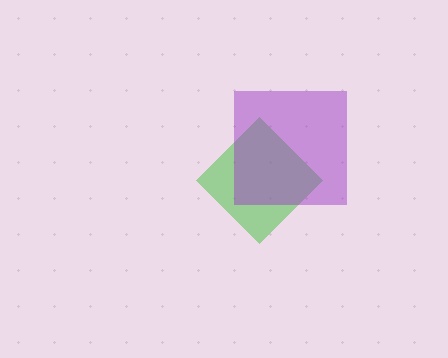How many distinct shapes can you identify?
There are 2 distinct shapes: a green diamond, a purple square.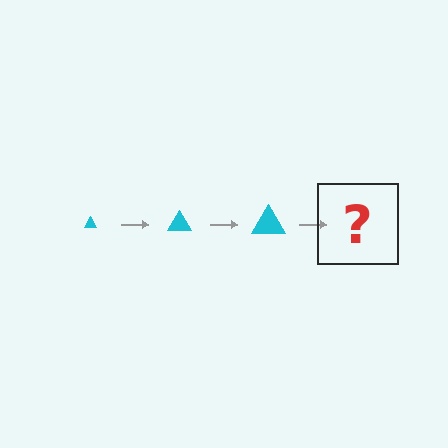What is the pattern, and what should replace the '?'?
The pattern is that the triangle gets progressively larger each step. The '?' should be a cyan triangle, larger than the previous one.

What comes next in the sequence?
The next element should be a cyan triangle, larger than the previous one.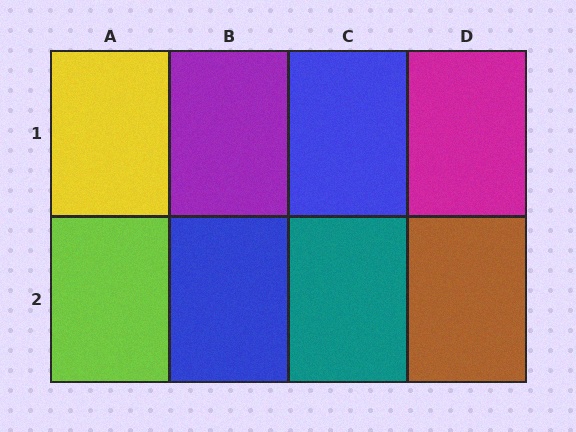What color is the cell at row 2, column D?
Brown.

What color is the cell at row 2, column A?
Lime.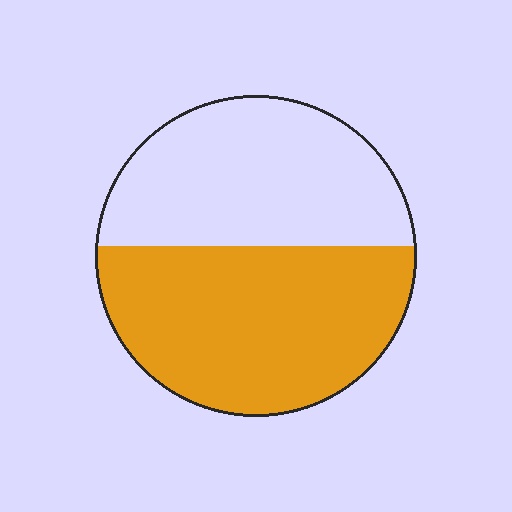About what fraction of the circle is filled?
About one half (1/2).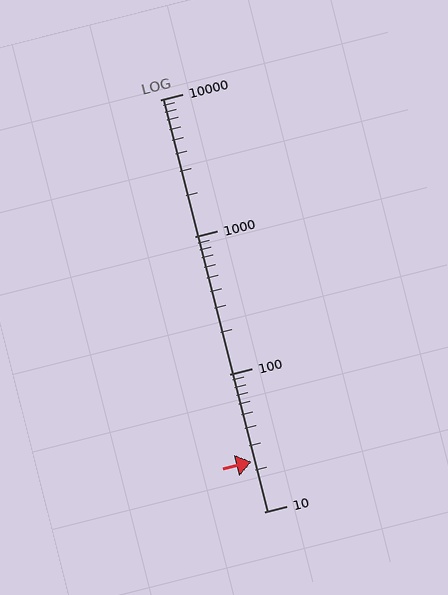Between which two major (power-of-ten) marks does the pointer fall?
The pointer is between 10 and 100.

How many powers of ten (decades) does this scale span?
The scale spans 3 decades, from 10 to 10000.